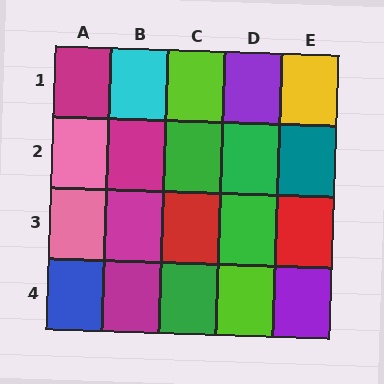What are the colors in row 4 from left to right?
Blue, magenta, green, lime, purple.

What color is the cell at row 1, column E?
Yellow.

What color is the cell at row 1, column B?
Cyan.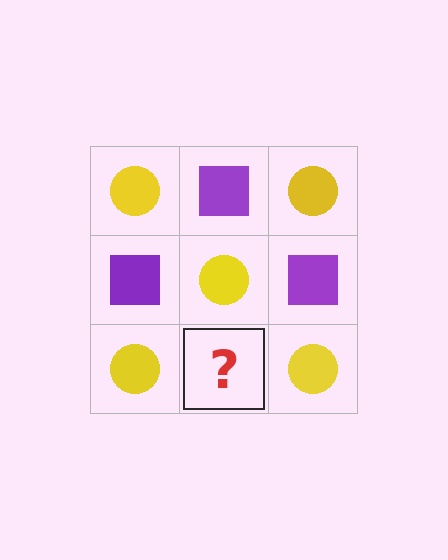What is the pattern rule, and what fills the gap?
The rule is that it alternates yellow circle and purple square in a checkerboard pattern. The gap should be filled with a purple square.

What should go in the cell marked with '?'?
The missing cell should contain a purple square.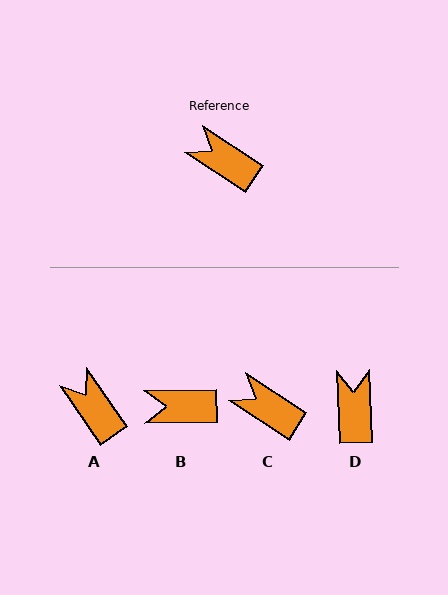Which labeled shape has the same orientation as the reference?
C.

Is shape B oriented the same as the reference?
No, it is off by about 34 degrees.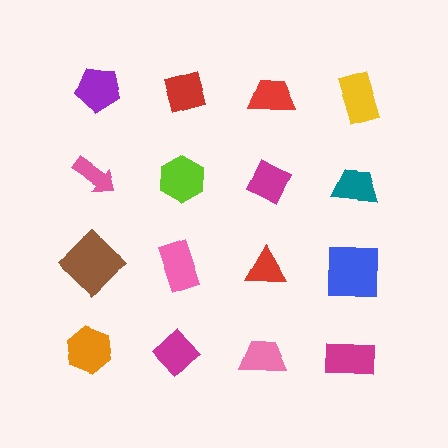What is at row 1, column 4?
A yellow rectangle.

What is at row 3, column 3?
A red triangle.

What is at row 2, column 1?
A pink arrow.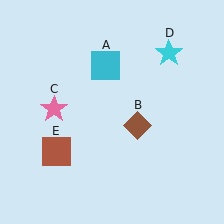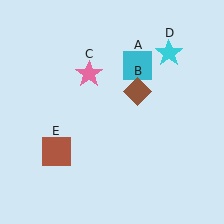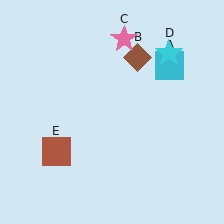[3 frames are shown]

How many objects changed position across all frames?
3 objects changed position: cyan square (object A), brown diamond (object B), pink star (object C).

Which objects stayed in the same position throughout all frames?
Cyan star (object D) and brown square (object E) remained stationary.